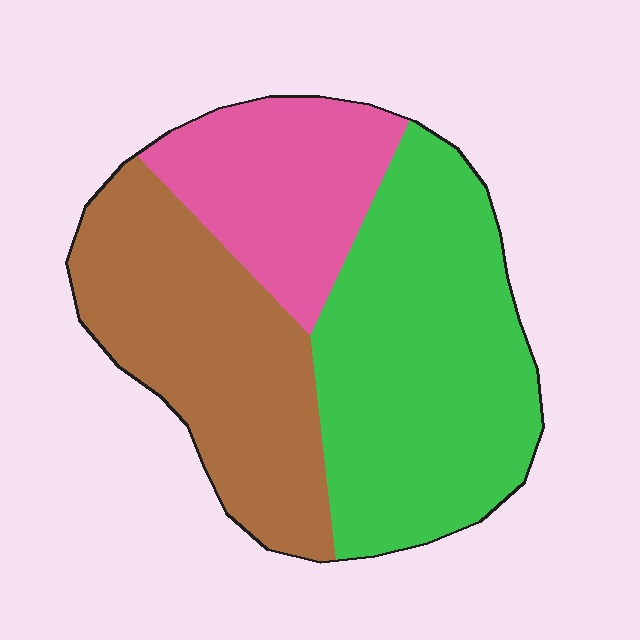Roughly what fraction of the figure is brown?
Brown covers around 35% of the figure.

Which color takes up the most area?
Green, at roughly 45%.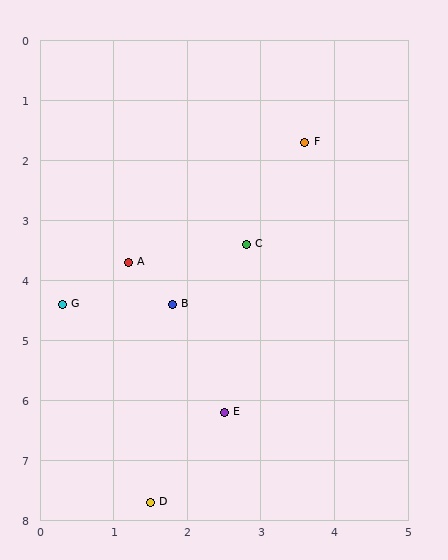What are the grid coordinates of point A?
Point A is at approximately (1.2, 3.7).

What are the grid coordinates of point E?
Point E is at approximately (2.5, 6.2).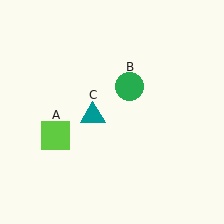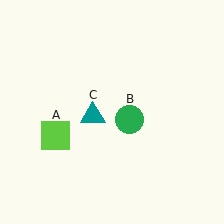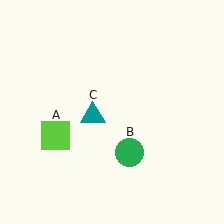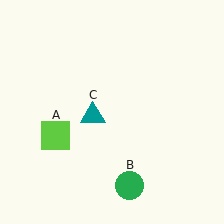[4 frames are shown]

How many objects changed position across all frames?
1 object changed position: green circle (object B).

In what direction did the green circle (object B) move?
The green circle (object B) moved down.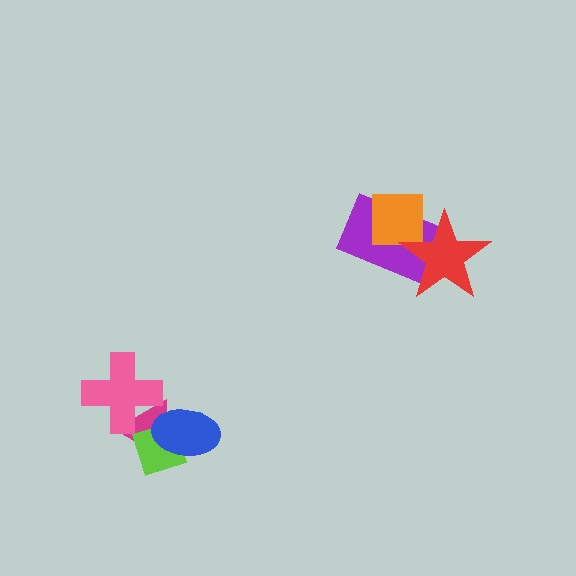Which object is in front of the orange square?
The red star is in front of the orange square.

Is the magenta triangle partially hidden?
Yes, it is partially covered by another shape.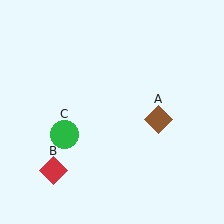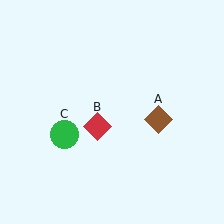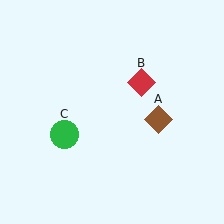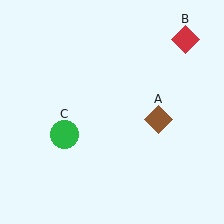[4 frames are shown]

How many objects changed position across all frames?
1 object changed position: red diamond (object B).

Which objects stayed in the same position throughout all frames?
Brown diamond (object A) and green circle (object C) remained stationary.